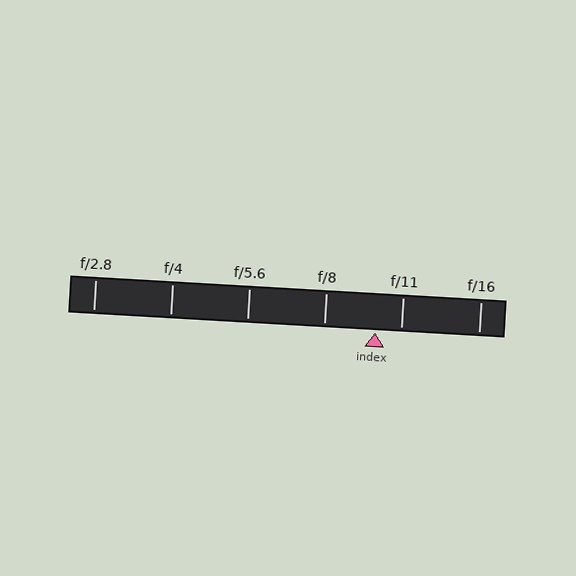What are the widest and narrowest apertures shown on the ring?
The widest aperture shown is f/2.8 and the narrowest is f/16.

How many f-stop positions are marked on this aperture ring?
There are 6 f-stop positions marked.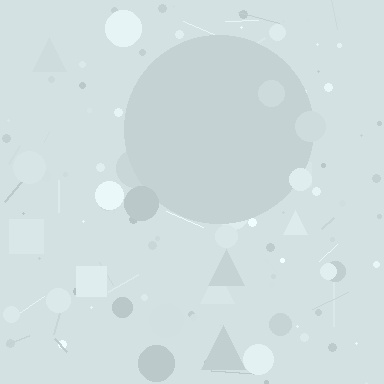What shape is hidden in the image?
A circle is hidden in the image.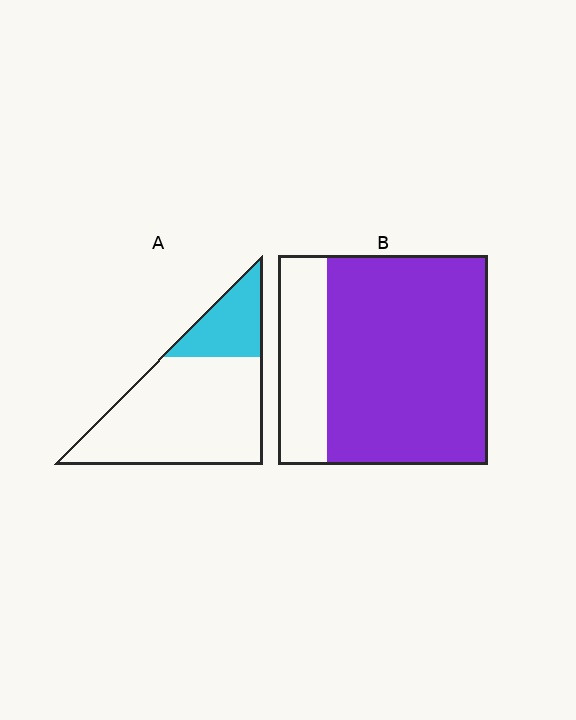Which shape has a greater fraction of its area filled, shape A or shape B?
Shape B.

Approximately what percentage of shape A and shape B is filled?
A is approximately 25% and B is approximately 75%.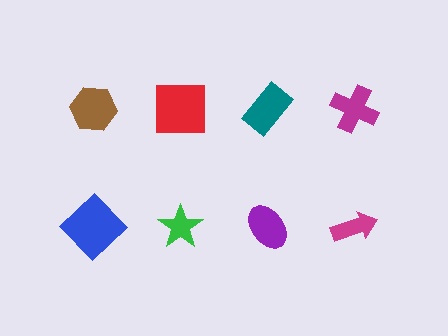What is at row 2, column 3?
A purple ellipse.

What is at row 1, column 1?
A brown hexagon.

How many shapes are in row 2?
4 shapes.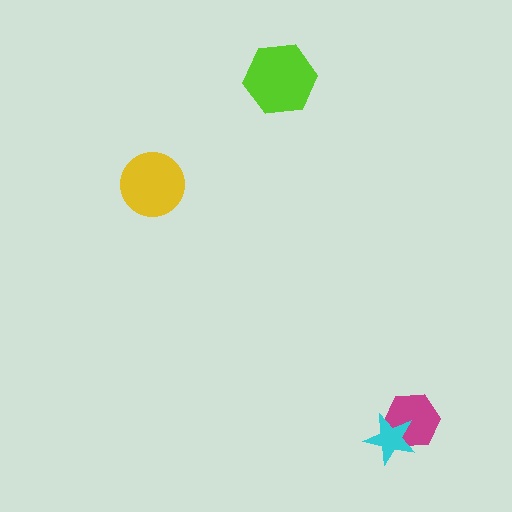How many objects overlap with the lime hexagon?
0 objects overlap with the lime hexagon.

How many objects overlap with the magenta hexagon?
1 object overlaps with the magenta hexagon.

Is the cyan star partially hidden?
No, no other shape covers it.